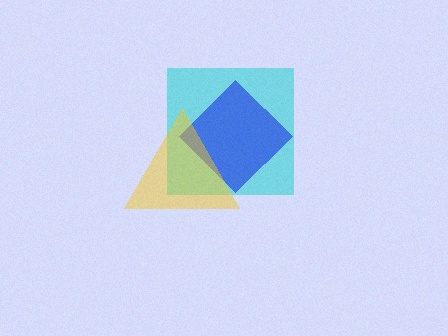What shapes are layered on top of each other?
The layered shapes are: a cyan square, a blue diamond, a yellow triangle.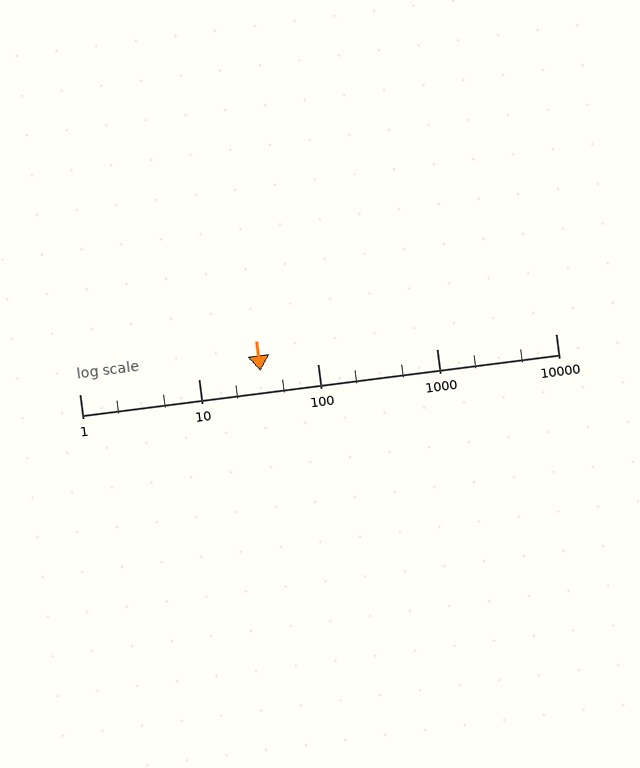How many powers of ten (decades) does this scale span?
The scale spans 4 decades, from 1 to 10000.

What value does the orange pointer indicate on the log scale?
The pointer indicates approximately 33.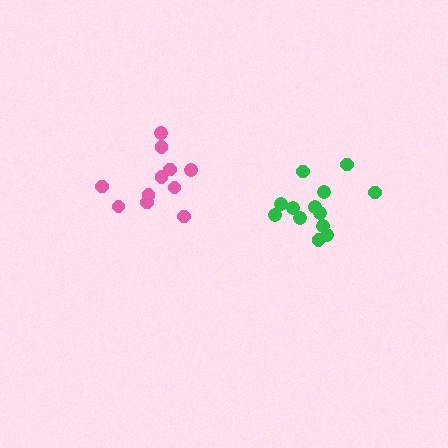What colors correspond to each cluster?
The clusters are colored: green, pink.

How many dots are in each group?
Group 1: 13 dots, Group 2: 11 dots (24 total).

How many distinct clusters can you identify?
There are 2 distinct clusters.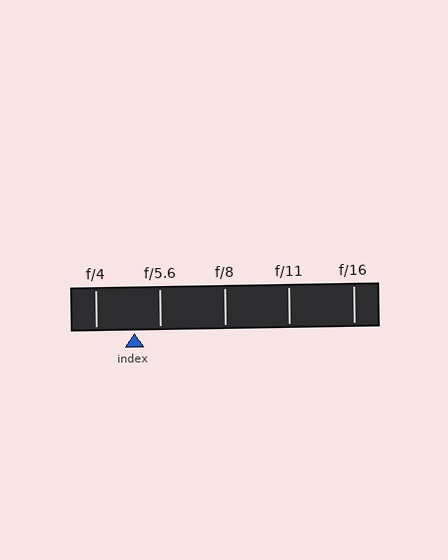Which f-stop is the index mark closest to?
The index mark is closest to f/5.6.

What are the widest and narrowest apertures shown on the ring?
The widest aperture shown is f/4 and the narrowest is f/16.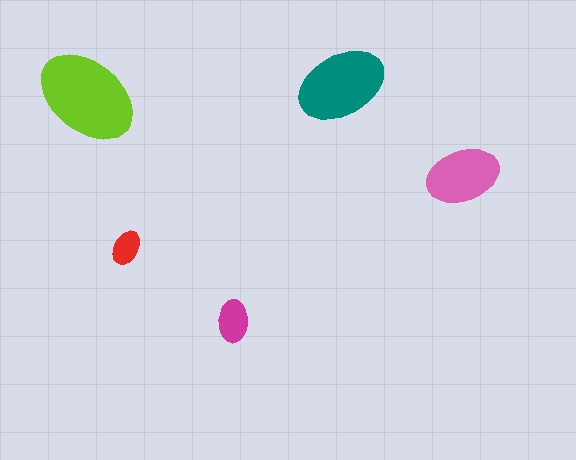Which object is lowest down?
The magenta ellipse is bottommost.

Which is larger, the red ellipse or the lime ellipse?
The lime one.